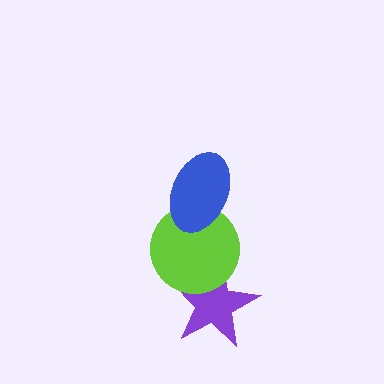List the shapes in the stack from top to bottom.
From top to bottom: the blue ellipse, the lime circle, the purple star.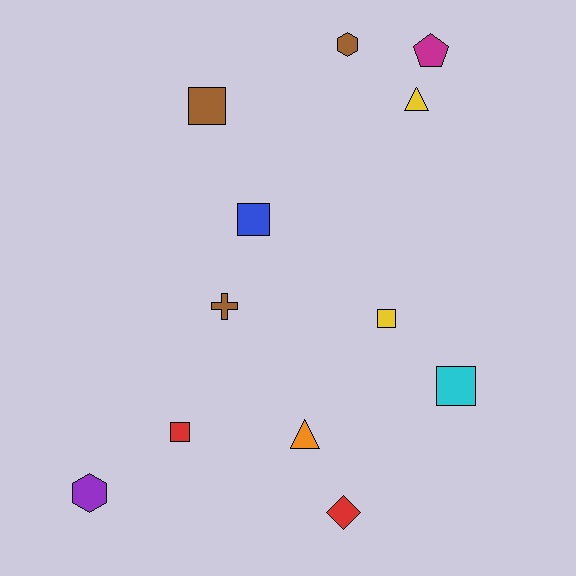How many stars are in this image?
There are no stars.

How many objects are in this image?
There are 12 objects.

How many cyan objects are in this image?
There is 1 cyan object.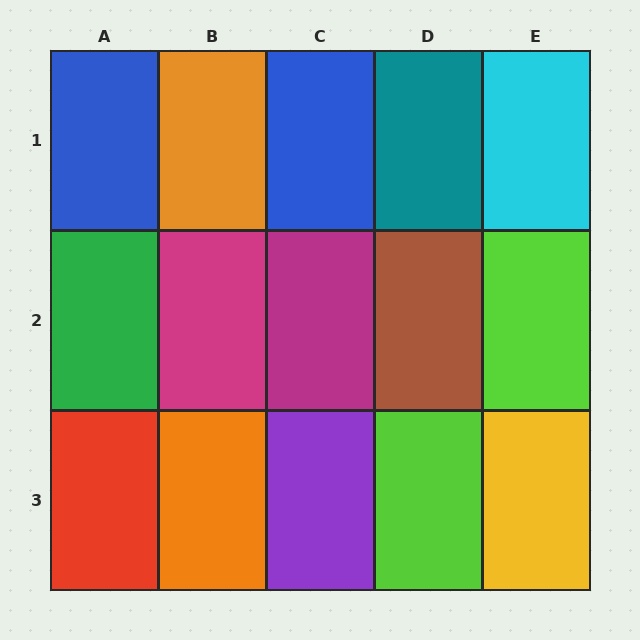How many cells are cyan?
1 cell is cyan.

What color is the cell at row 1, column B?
Orange.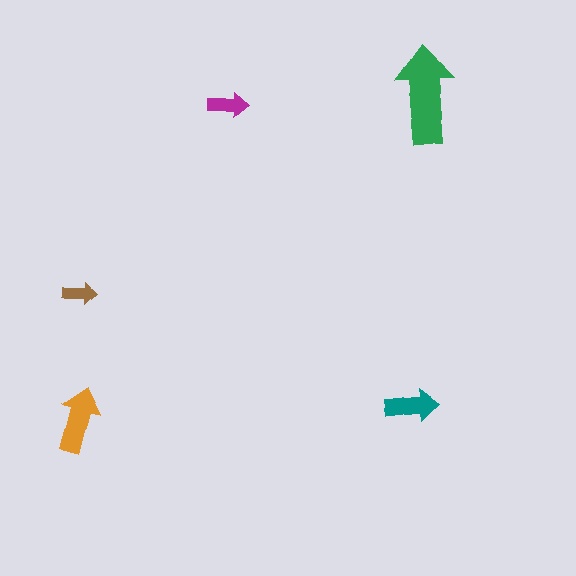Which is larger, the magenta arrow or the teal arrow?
The teal one.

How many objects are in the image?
There are 5 objects in the image.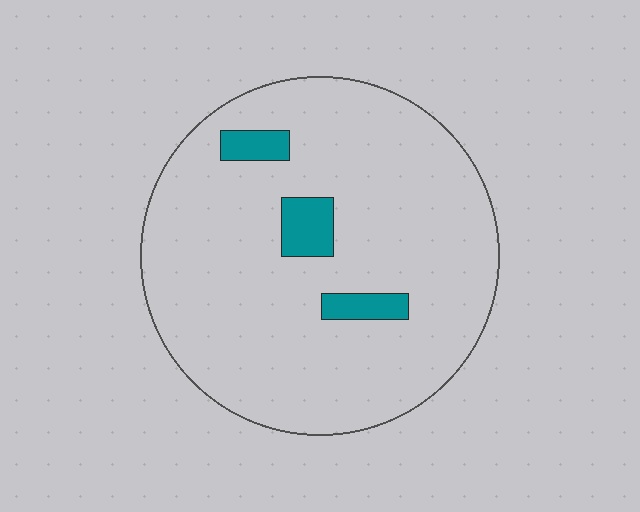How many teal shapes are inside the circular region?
3.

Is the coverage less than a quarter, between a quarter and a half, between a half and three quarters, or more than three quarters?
Less than a quarter.